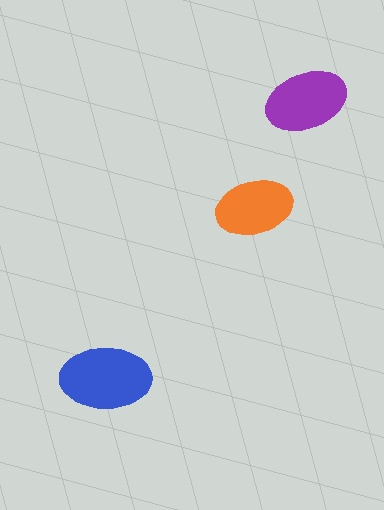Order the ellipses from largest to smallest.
the blue one, the purple one, the orange one.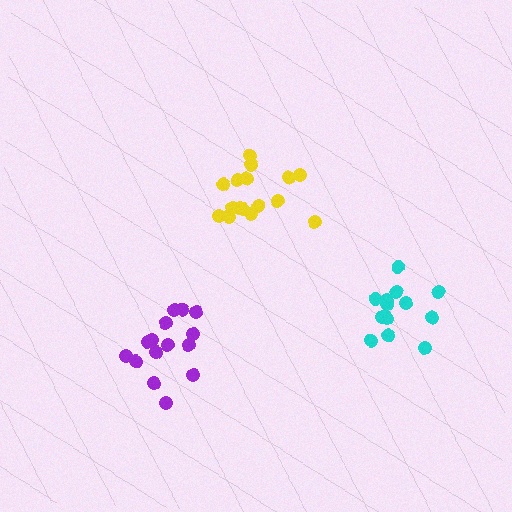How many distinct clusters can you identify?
There are 3 distinct clusters.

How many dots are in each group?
Group 1: 16 dots, Group 2: 13 dots, Group 3: 15 dots (44 total).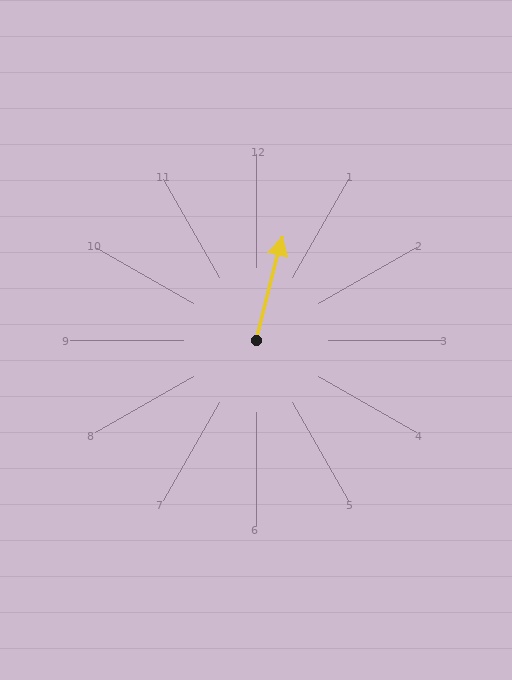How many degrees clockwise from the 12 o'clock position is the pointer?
Approximately 14 degrees.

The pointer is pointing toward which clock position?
Roughly 12 o'clock.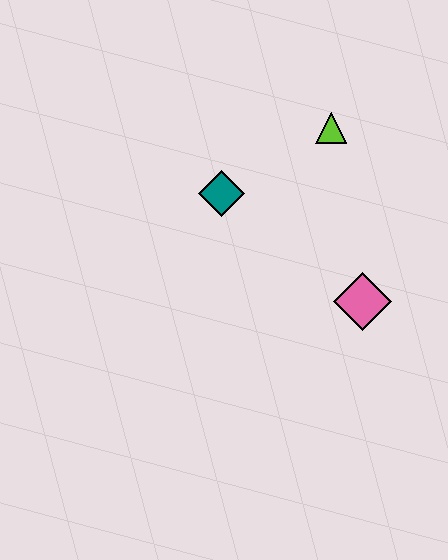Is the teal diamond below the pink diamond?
No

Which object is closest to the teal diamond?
The lime triangle is closest to the teal diamond.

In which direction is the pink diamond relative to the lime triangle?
The pink diamond is below the lime triangle.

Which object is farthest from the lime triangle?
The pink diamond is farthest from the lime triangle.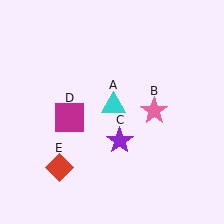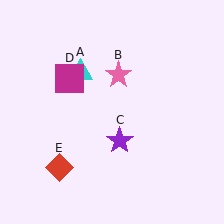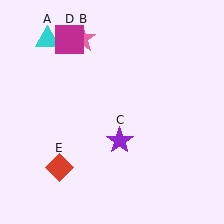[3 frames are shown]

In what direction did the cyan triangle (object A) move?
The cyan triangle (object A) moved up and to the left.